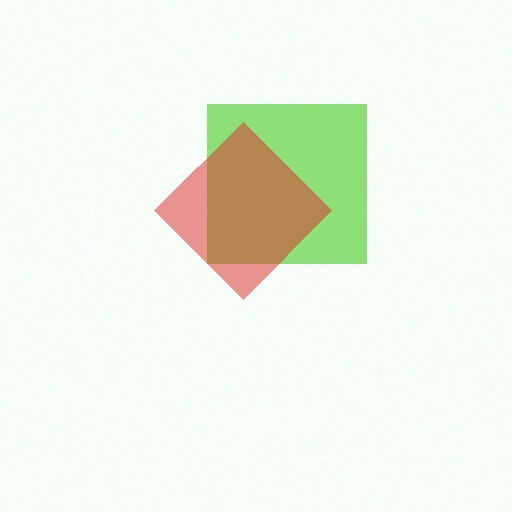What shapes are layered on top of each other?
The layered shapes are: a lime square, a red diamond.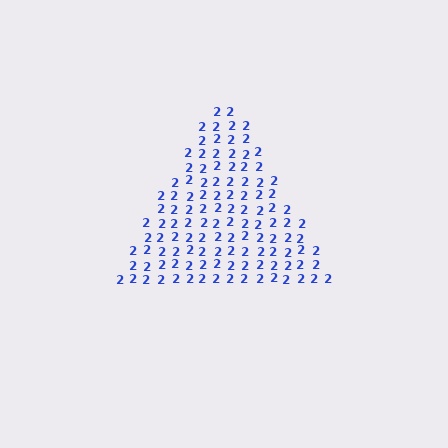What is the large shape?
The large shape is a triangle.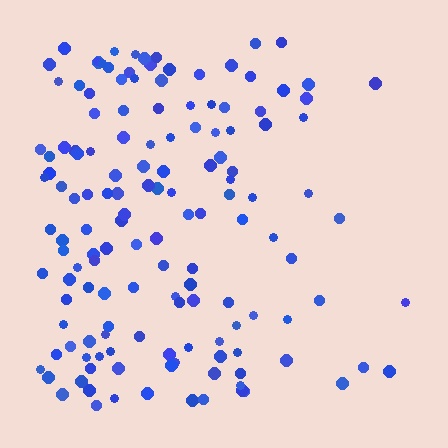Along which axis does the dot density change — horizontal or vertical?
Horizontal.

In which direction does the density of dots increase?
From right to left, with the left side densest.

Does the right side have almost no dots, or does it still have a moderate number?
Still a moderate number, just noticeably fewer than the left.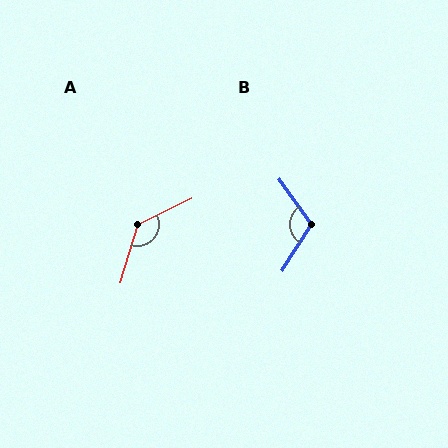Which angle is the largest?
A, at approximately 132 degrees.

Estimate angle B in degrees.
Approximately 112 degrees.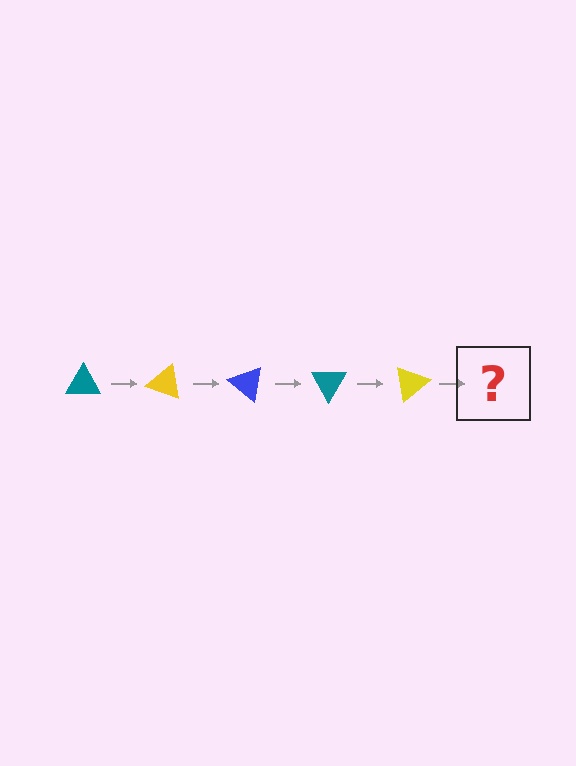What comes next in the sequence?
The next element should be a blue triangle, rotated 100 degrees from the start.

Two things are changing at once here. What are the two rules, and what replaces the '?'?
The two rules are that it rotates 20 degrees each step and the color cycles through teal, yellow, and blue. The '?' should be a blue triangle, rotated 100 degrees from the start.